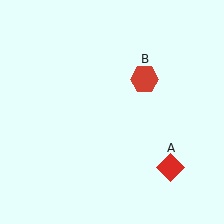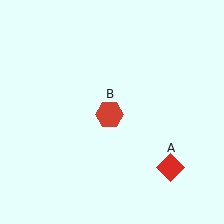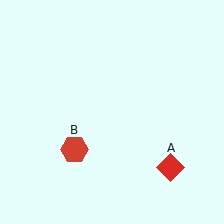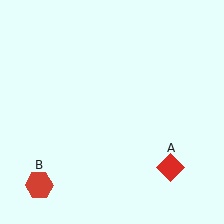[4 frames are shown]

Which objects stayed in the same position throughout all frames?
Red diamond (object A) remained stationary.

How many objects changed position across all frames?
1 object changed position: red hexagon (object B).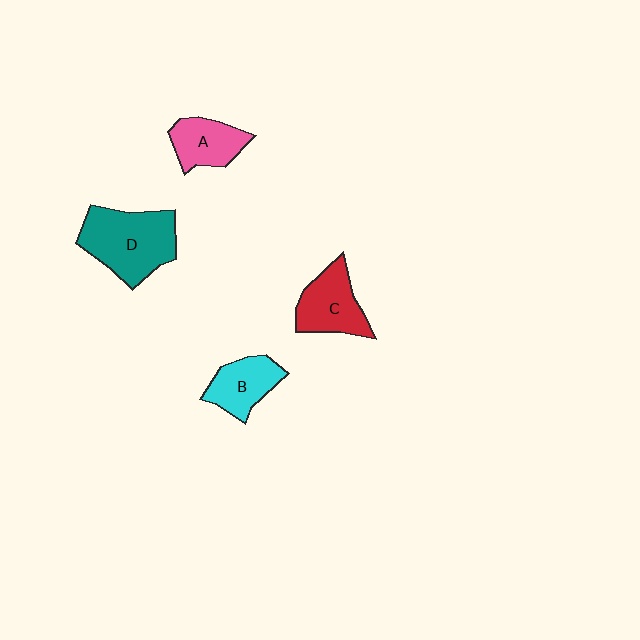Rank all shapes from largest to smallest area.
From largest to smallest: D (teal), C (red), B (cyan), A (pink).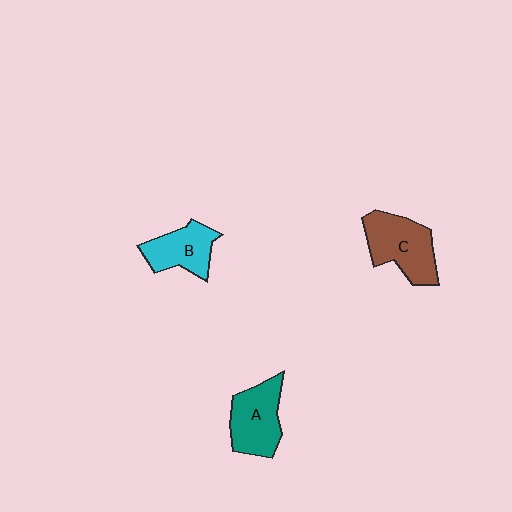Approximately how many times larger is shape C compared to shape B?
Approximately 1.3 times.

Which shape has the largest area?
Shape C (brown).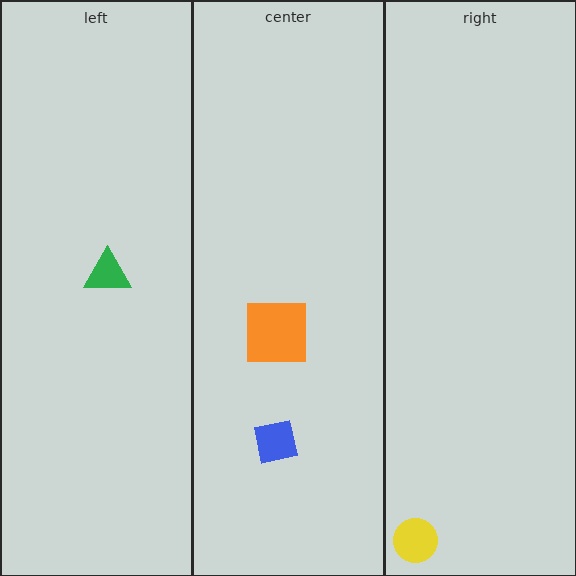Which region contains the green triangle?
The left region.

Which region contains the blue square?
The center region.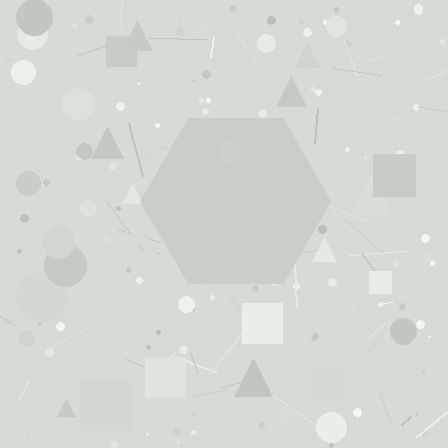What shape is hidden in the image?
A hexagon is hidden in the image.